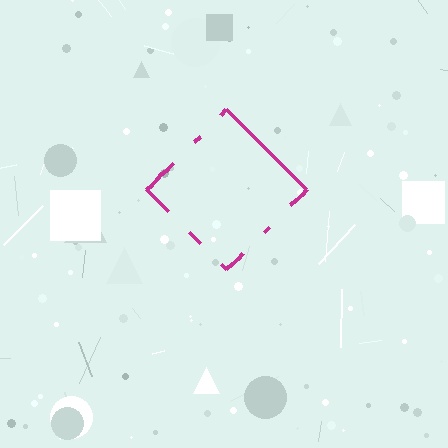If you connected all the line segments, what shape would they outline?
They would outline a diamond.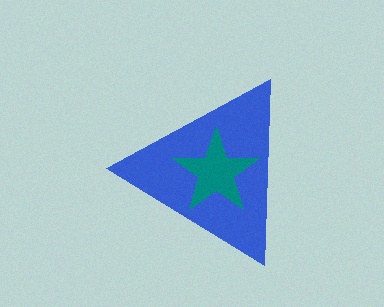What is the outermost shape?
The blue triangle.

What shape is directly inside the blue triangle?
The teal star.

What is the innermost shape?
The teal star.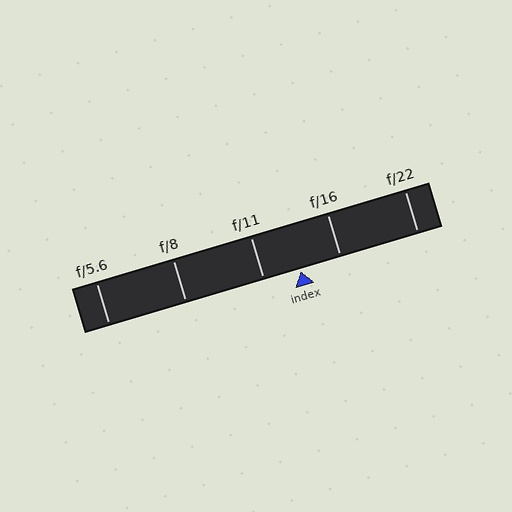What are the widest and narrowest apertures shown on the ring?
The widest aperture shown is f/5.6 and the narrowest is f/22.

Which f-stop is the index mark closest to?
The index mark is closest to f/11.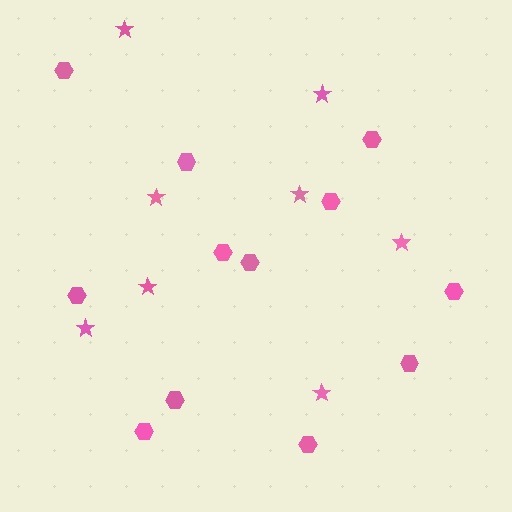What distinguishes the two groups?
There are 2 groups: one group of hexagons (12) and one group of stars (8).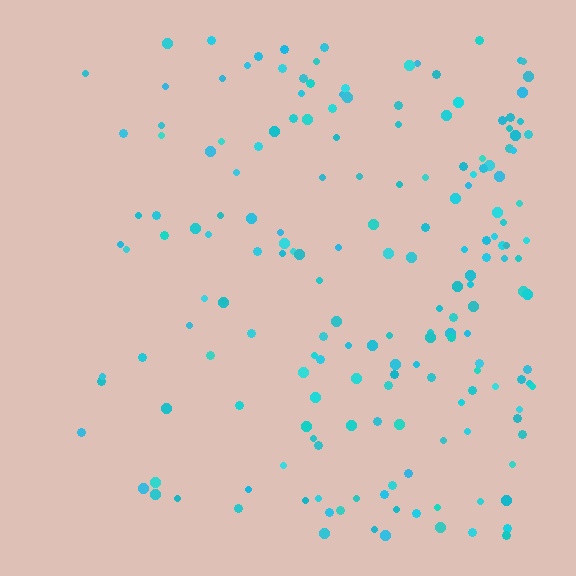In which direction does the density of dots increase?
From left to right, with the right side densest.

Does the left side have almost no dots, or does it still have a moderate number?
Still a moderate number, just noticeably fewer than the right.